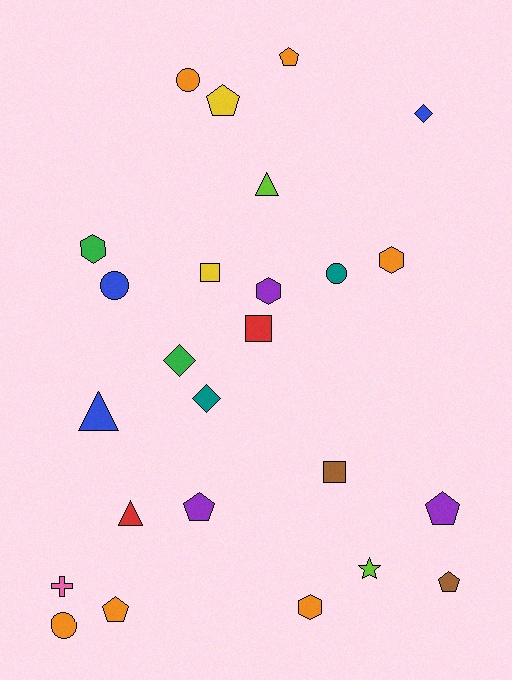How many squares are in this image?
There are 3 squares.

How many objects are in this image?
There are 25 objects.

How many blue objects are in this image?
There are 3 blue objects.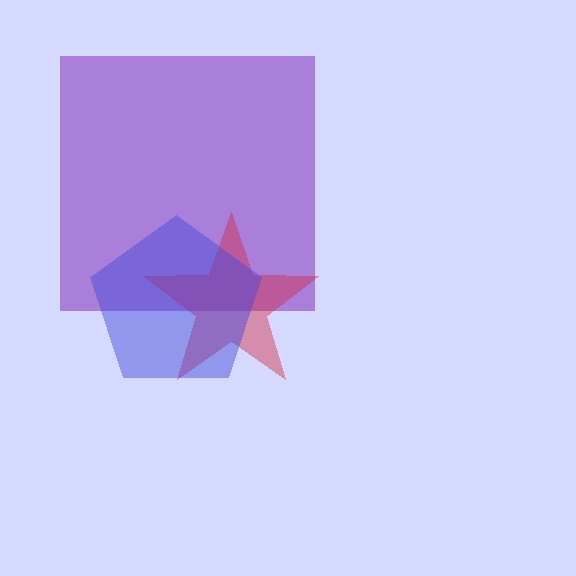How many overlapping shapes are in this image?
There are 3 overlapping shapes in the image.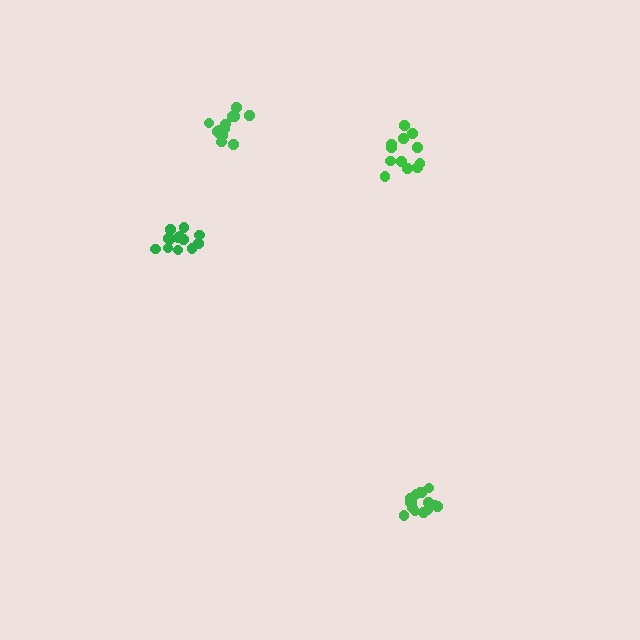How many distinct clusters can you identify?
There are 4 distinct clusters.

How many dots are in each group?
Group 1: 13 dots, Group 2: 16 dots, Group 3: 13 dots, Group 4: 12 dots (54 total).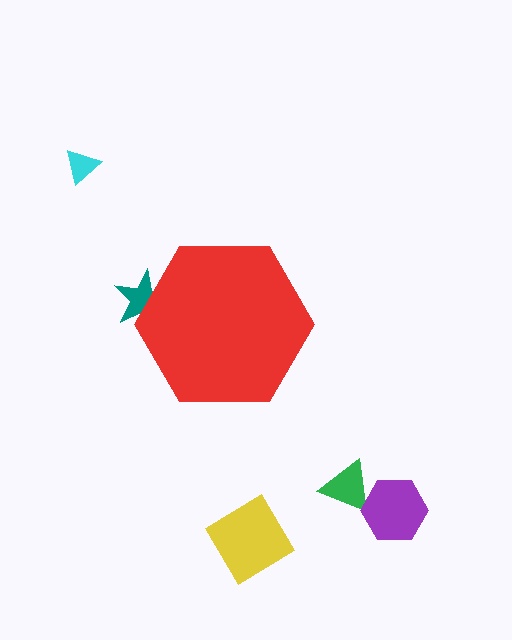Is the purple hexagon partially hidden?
No, the purple hexagon is fully visible.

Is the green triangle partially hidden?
No, the green triangle is fully visible.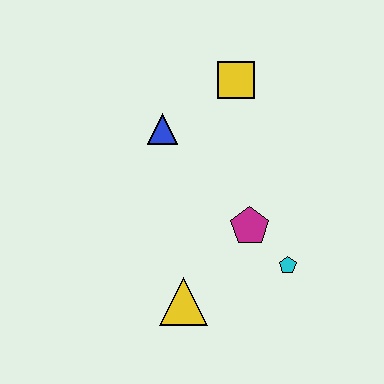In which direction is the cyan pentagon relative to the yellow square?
The cyan pentagon is below the yellow square.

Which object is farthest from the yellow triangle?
The yellow square is farthest from the yellow triangle.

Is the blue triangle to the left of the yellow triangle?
Yes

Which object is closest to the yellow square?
The blue triangle is closest to the yellow square.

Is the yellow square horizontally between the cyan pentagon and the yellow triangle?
Yes